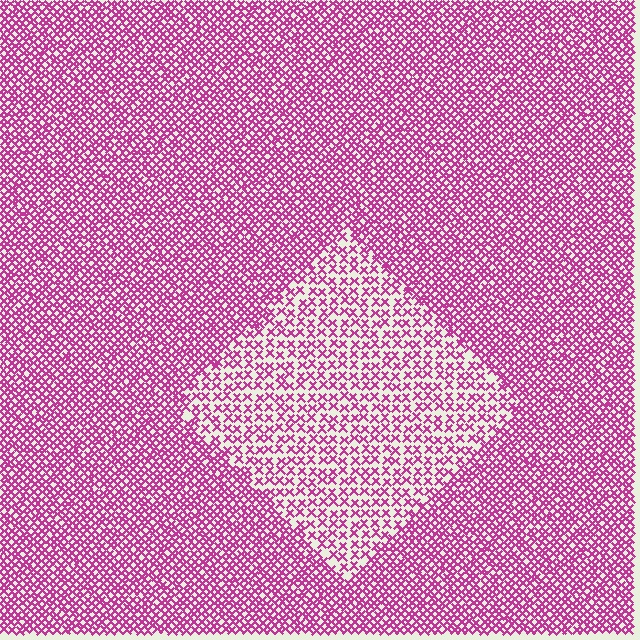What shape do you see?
I see a diamond.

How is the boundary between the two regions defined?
The boundary is defined by a change in element density (approximately 1.9x ratio). All elements are the same color, size, and shape.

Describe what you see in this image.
The image contains small magenta elements arranged at two different densities. A diamond-shaped region is visible where the elements are less densely packed than the surrounding area.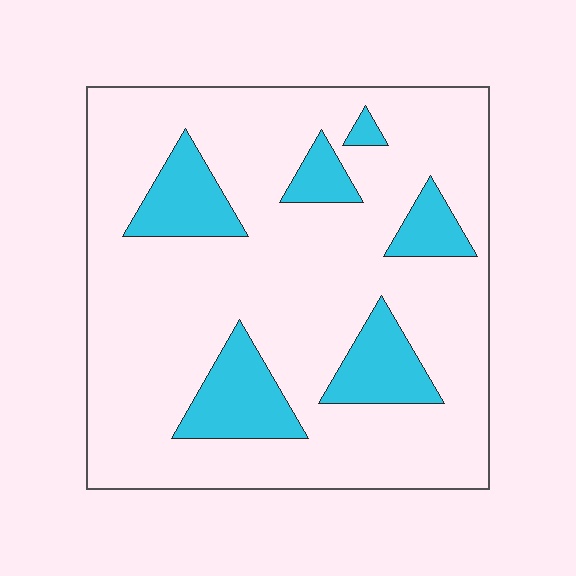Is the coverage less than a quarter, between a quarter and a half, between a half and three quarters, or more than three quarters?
Less than a quarter.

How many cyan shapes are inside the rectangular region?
6.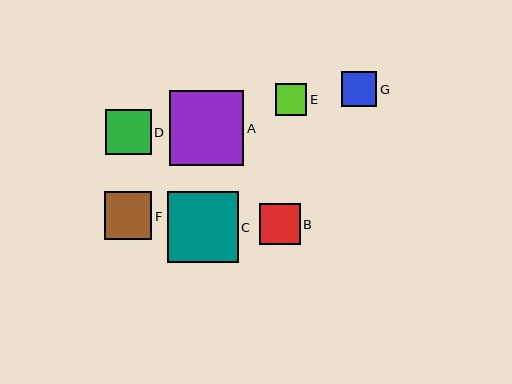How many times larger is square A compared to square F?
Square A is approximately 1.6 times the size of square F.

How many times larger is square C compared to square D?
Square C is approximately 1.6 times the size of square D.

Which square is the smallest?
Square E is the smallest with a size of approximately 32 pixels.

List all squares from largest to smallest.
From largest to smallest: A, C, F, D, B, G, E.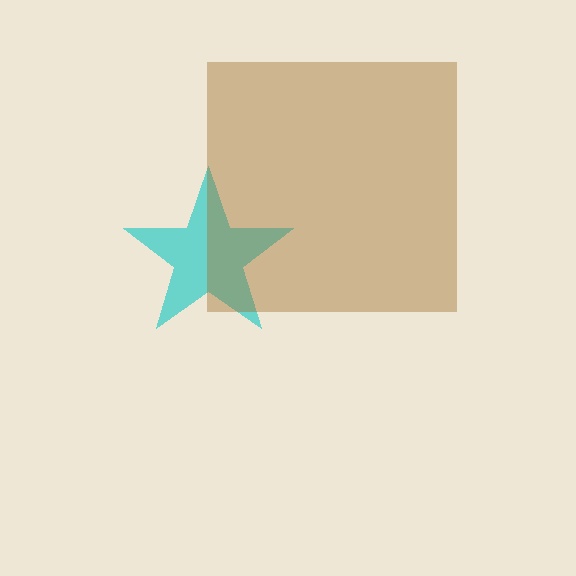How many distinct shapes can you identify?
There are 2 distinct shapes: a cyan star, a brown square.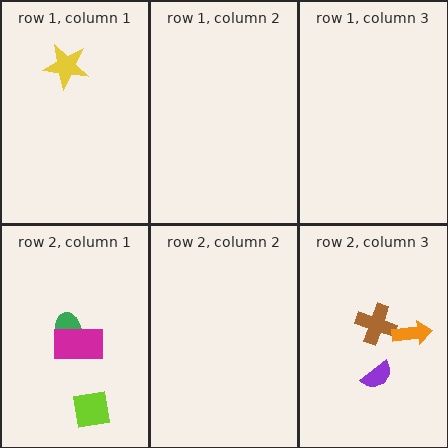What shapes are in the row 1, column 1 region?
The yellow star.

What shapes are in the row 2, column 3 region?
The purple semicircle, the brown cross, the orange arrow.